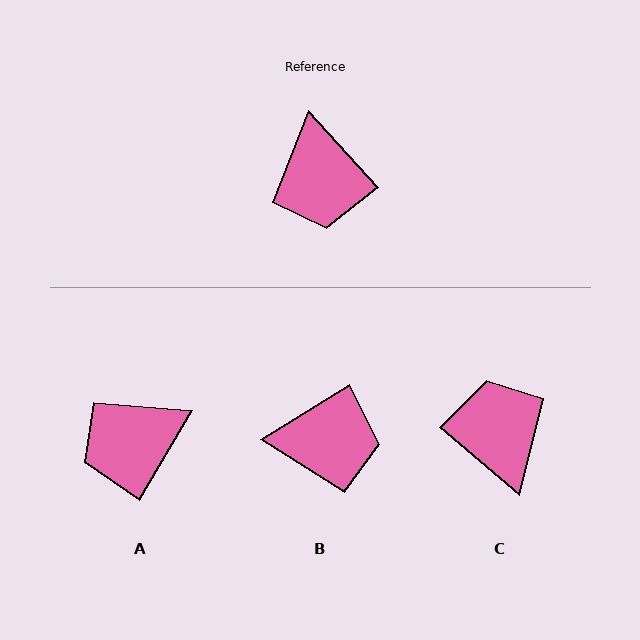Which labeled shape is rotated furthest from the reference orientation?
C, about 173 degrees away.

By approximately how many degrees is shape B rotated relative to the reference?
Approximately 79 degrees counter-clockwise.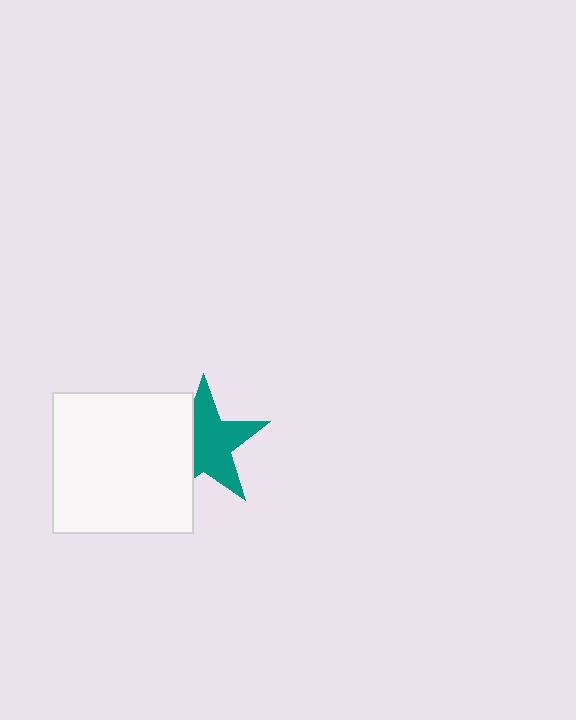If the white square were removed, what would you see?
You would see the complete teal star.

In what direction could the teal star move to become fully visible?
The teal star could move right. That would shift it out from behind the white square entirely.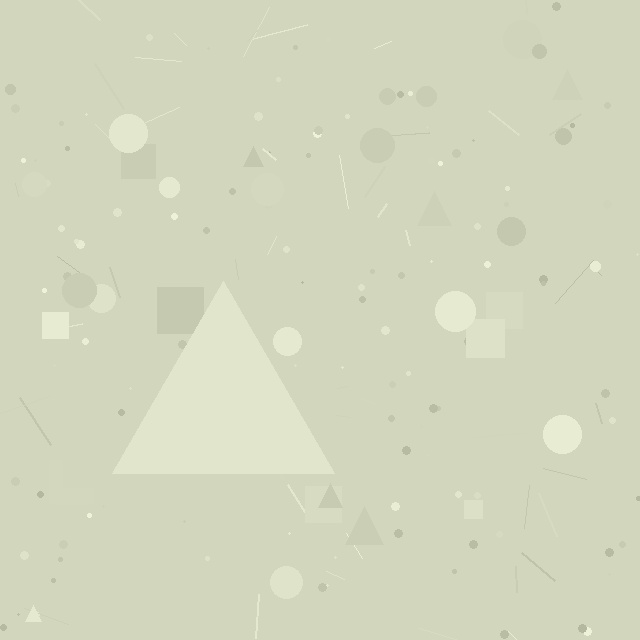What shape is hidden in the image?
A triangle is hidden in the image.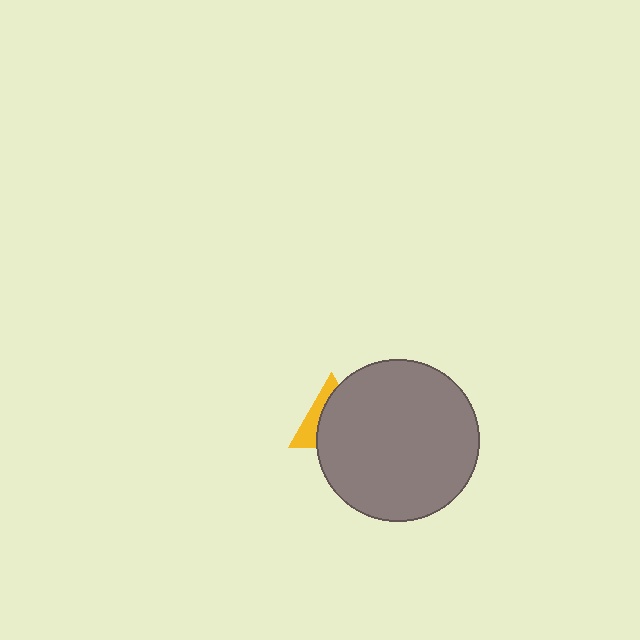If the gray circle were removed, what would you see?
You would see the complete yellow triangle.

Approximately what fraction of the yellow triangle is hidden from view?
Roughly 67% of the yellow triangle is hidden behind the gray circle.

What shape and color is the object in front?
The object in front is a gray circle.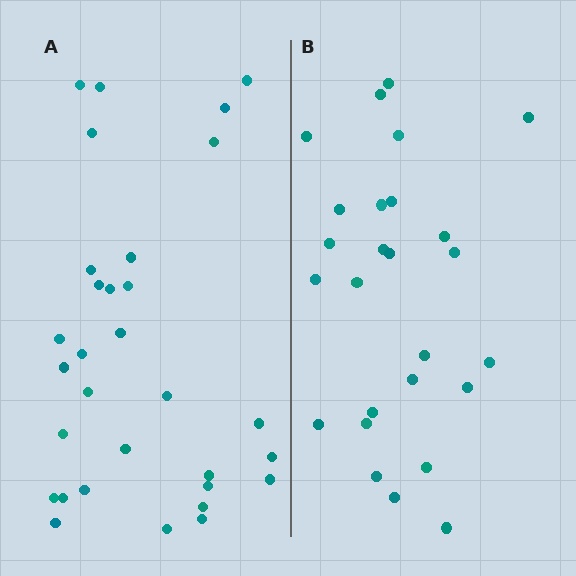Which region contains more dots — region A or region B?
Region A (the left region) has more dots.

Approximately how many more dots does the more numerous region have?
Region A has about 5 more dots than region B.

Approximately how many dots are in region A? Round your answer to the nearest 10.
About 30 dots. (The exact count is 31, which rounds to 30.)